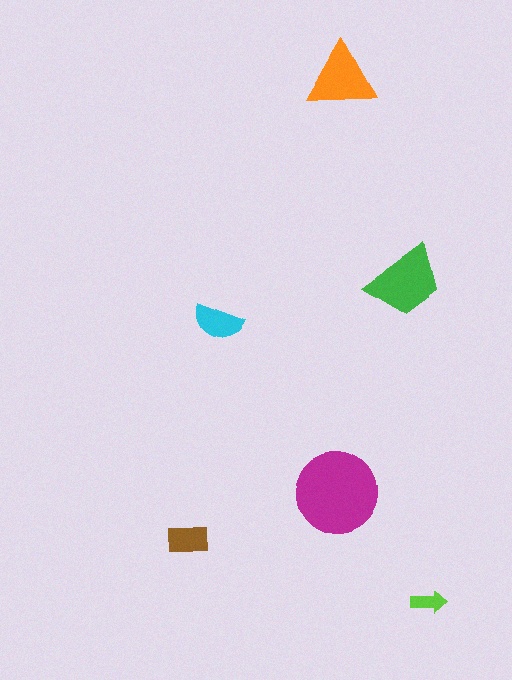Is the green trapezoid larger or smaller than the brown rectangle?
Larger.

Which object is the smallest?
The lime arrow.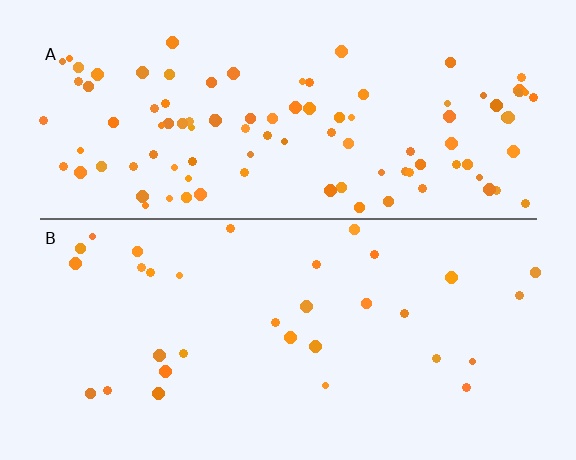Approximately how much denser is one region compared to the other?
Approximately 3.2× — region A over region B.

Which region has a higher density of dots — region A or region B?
A (the top).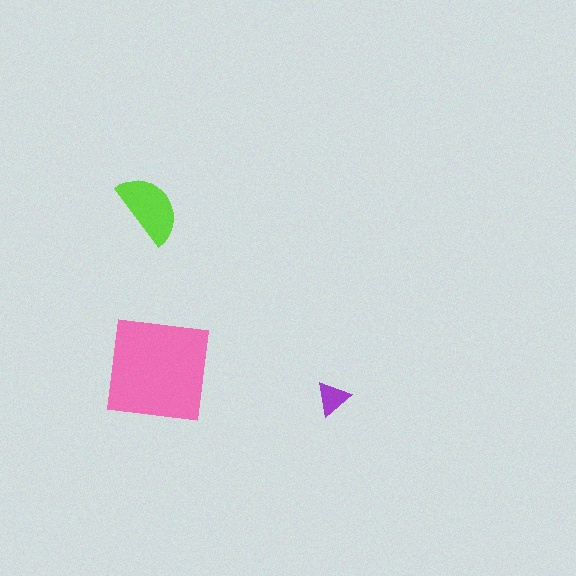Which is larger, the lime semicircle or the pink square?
The pink square.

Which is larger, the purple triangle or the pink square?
The pink square.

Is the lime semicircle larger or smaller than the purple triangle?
Larger.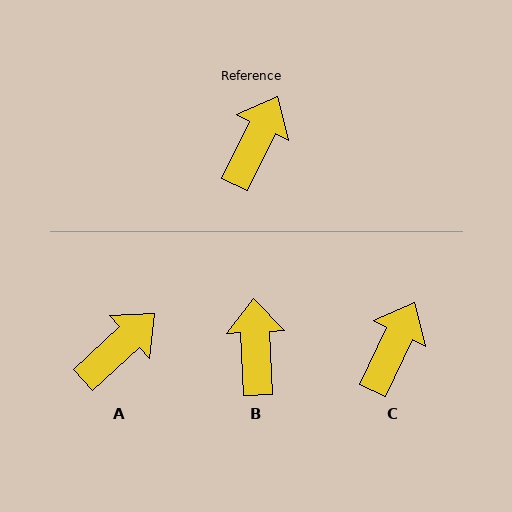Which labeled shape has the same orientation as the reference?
C.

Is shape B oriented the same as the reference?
No, it is off by about 29 degrees.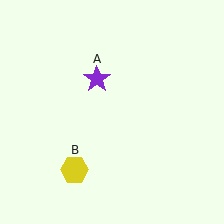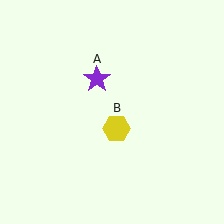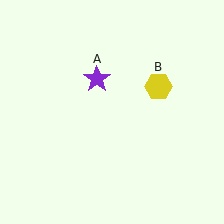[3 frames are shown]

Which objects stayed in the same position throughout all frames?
Purple star (object A) remained stationary.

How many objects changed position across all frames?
1 object changed position: yellow hexagon (object B).